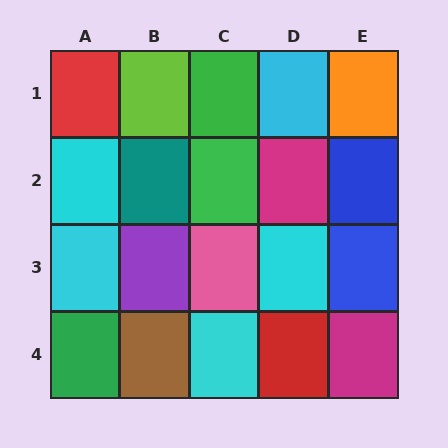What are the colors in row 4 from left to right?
Green, brown, cyan, red, magenta.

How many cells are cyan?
5 cells are cyan.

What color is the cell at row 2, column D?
Magenta.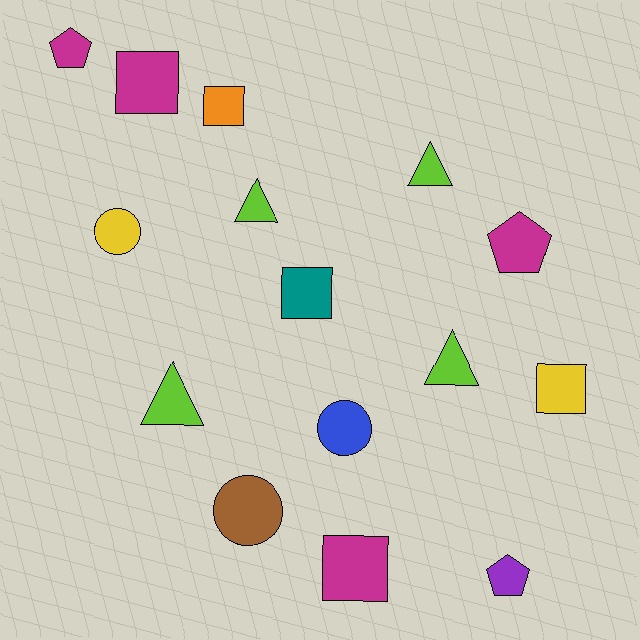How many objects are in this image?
There are 15 objects.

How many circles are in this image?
There are 3 circles.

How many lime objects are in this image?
There are 4 lime objects.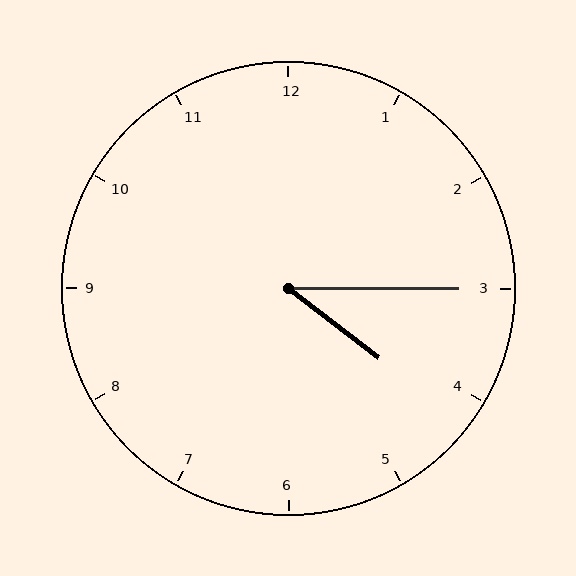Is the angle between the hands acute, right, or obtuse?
It is acute.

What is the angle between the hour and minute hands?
Approximately 38 degrees.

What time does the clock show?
4:15.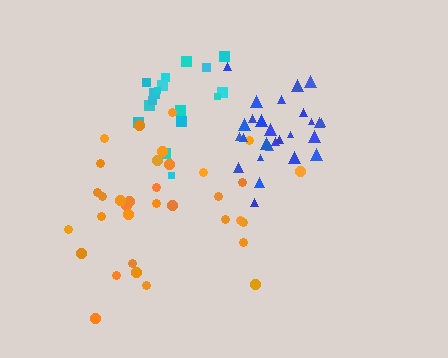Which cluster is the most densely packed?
Cyan.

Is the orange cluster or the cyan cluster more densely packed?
Cyan.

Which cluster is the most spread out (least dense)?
Orange.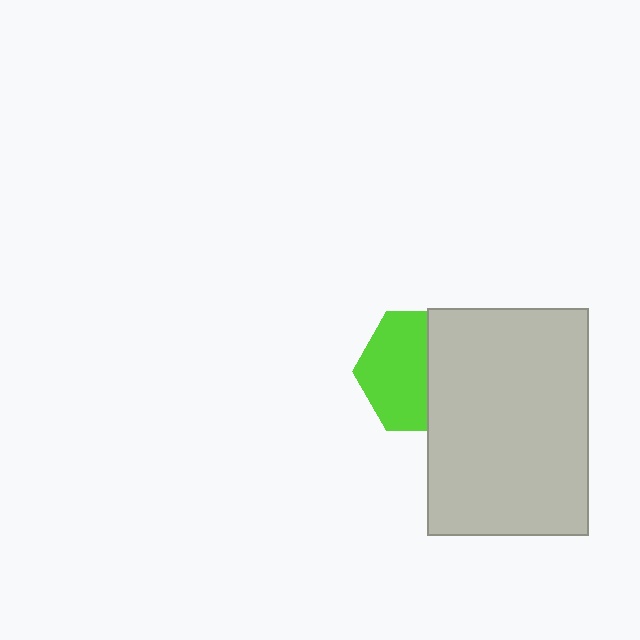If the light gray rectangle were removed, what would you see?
You would see the complete lime hexagon.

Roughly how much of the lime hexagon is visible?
About half of it is visible (roughly 56%).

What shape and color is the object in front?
The object in front is a light gray rectangle.